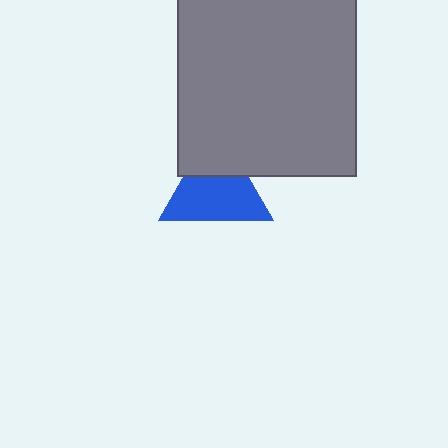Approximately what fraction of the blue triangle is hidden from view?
Roughly 32% of the blue triangle is hidden behind the gray square.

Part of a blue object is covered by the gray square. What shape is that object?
It is a triangle.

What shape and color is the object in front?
The object in front is a gray square.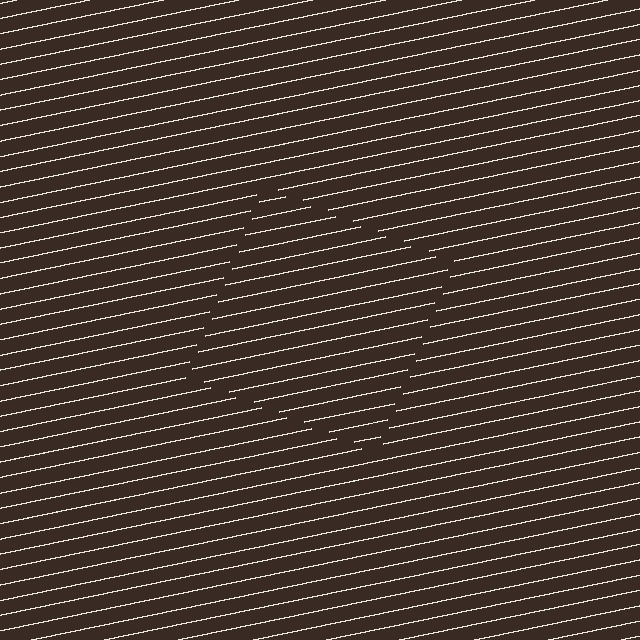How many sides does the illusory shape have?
4 sides — the line-ends trace a square.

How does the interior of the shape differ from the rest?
The interior of the shape contains the same grating, shifted by half a period — the contour is defined by the phase discontinuity where line-ends from the inner and outer gratings abut.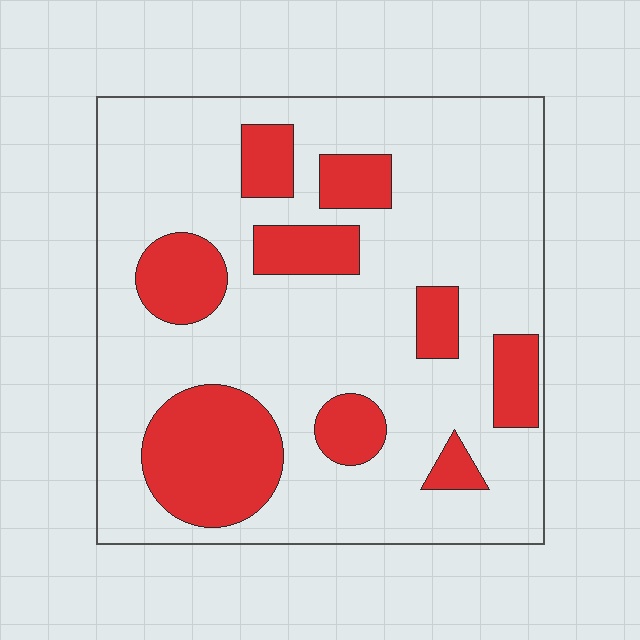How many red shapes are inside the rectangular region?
9.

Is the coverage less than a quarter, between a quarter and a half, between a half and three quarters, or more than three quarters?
Less than a quarter.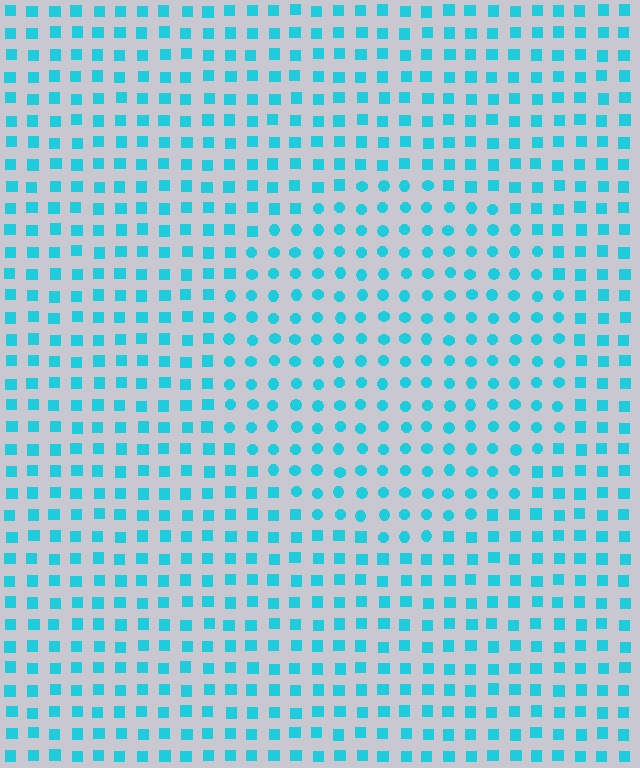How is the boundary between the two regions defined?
The boundary is defined by a change in element shape: circles inside vs. squares outside. All elements share the same color and spacing.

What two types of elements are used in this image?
The image uses circles inside the circle region and squares outside it.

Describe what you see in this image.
The image is filled with small cyan elements arranged in a uniform grid. A circle-shaped region contains circles, while the surrounding area contains squares. The boundary is defined purely by the change in element shape.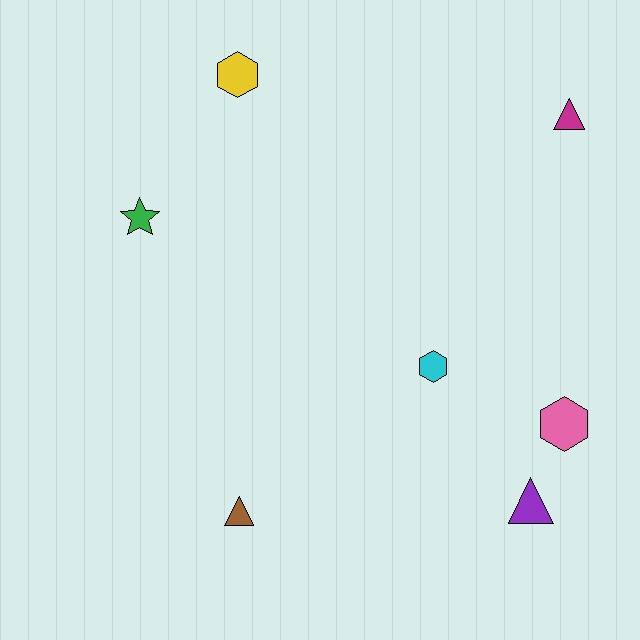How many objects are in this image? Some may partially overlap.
There are 7 objects.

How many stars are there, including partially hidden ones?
There is 1 star.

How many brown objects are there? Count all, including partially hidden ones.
There is 1 brown object.